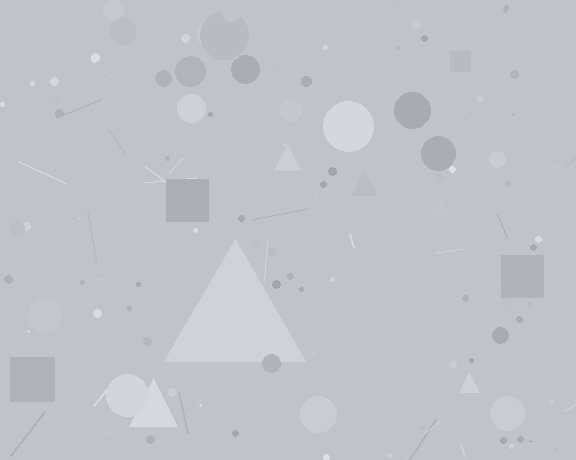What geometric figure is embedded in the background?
A triangle is embedded in the background.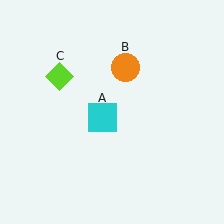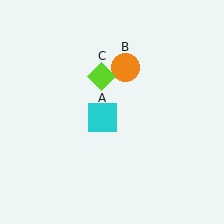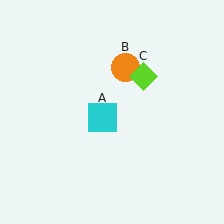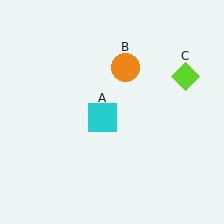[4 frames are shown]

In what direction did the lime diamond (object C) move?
The lime diamond (object C) moved right.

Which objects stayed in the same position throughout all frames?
Cyan square (object A) and orange circle (object B) remained stationary.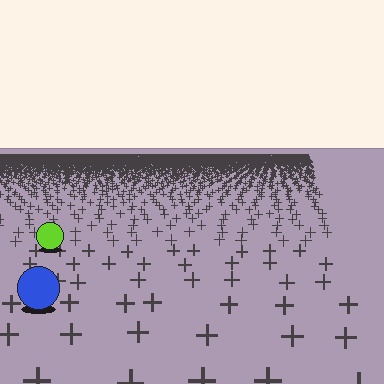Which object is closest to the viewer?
The blue circle is closest. The texture marks near it are larger and more spread out.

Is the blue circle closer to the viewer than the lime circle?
Yes. The blue circle is closer — you can tell from the texture gradient: the ground texture is coarser near it.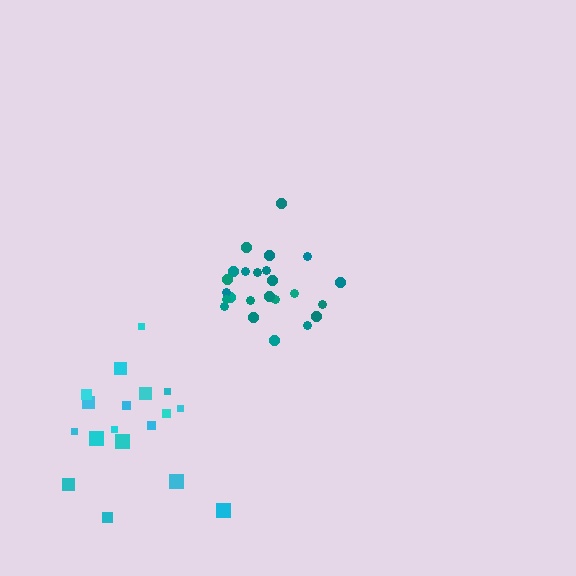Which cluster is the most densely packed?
Teal.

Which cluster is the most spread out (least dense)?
Cyan.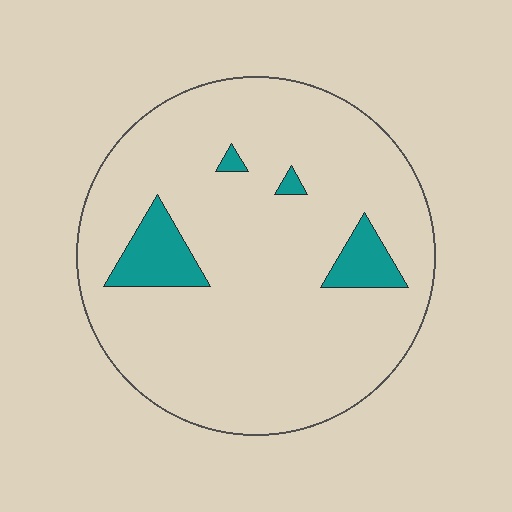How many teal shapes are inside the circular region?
4.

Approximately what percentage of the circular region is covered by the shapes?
Approximately 10%.